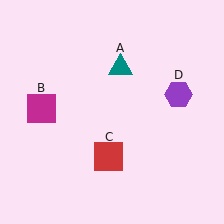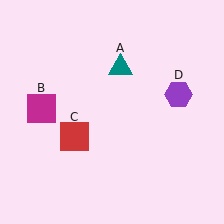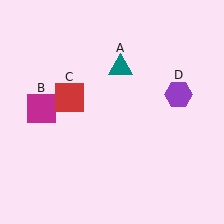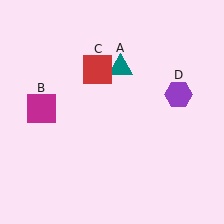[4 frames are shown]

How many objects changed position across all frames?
1 object changed position: red square (object C).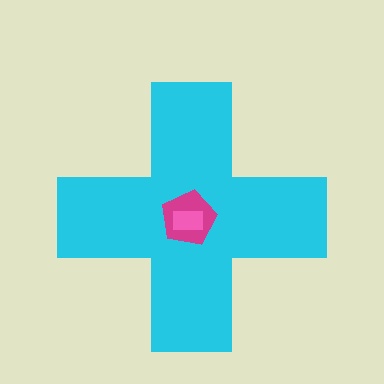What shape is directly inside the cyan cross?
The magenta pentagon.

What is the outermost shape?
The cyan cross.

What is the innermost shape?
The pink rectangle.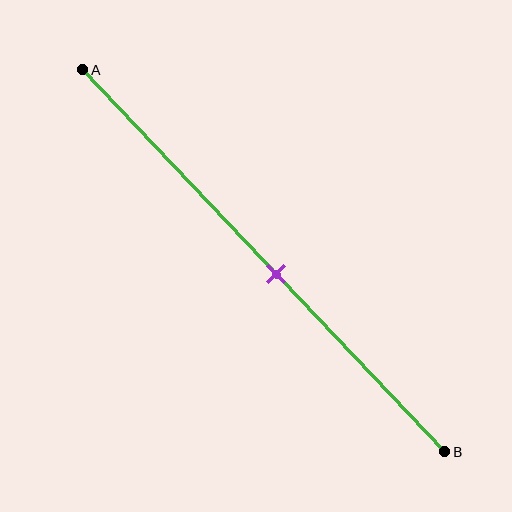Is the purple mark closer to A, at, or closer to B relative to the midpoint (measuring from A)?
The purple mark is closer to point B than the midpoint of segment AB.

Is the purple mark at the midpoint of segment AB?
No, the mark is at about 55% from A, not at the 50% midpoint.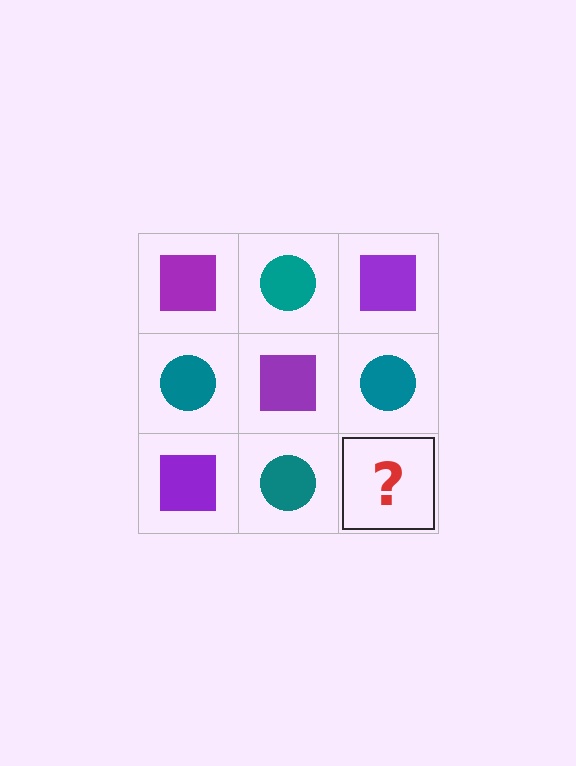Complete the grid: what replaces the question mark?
The question mark should be replaced with a purple square.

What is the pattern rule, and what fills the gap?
The rule is that it alternates purple square and teal circle in a checkerboard pattern. The gap should be filled with a purple square.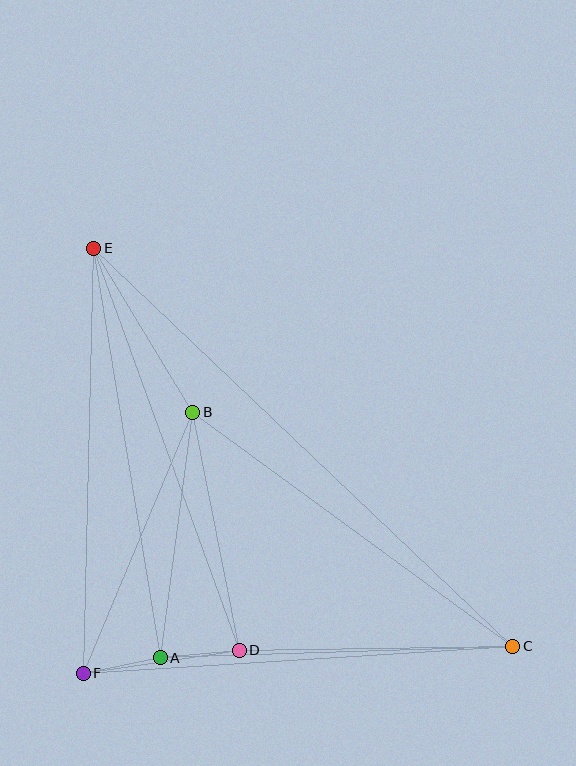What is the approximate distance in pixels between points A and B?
The distance between A and B is approximately 248 pixels.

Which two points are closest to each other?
Points A and F are closest to each other.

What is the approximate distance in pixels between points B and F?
The distance between B and F is approximately 283 pixels.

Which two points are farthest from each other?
Points C and E are farthest from each other.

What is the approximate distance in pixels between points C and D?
The distance between C and D is approximately 273 pixels.